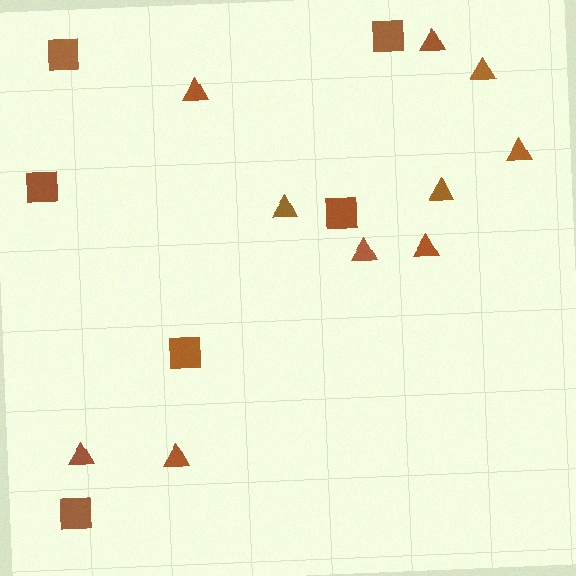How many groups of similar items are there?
There are 2 groups: one group of squares (6) and one group of triangles (10).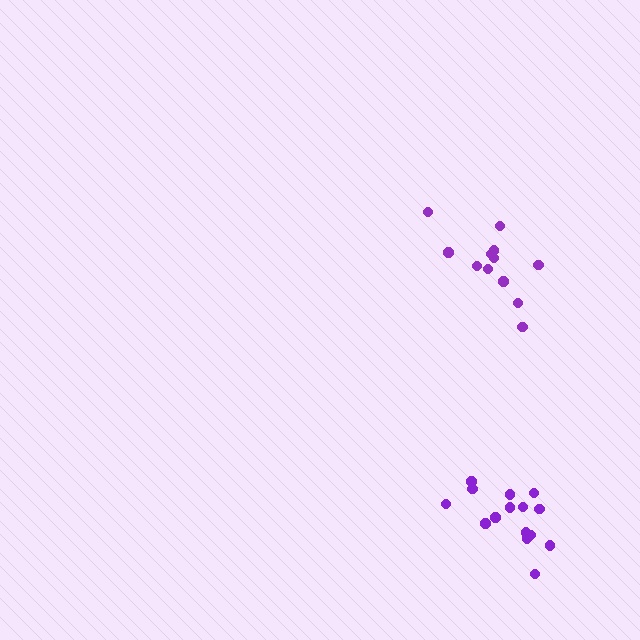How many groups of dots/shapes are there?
There are 2 groups.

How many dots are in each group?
Group 1: 15 dots, Group 2: 12 dots (27 total).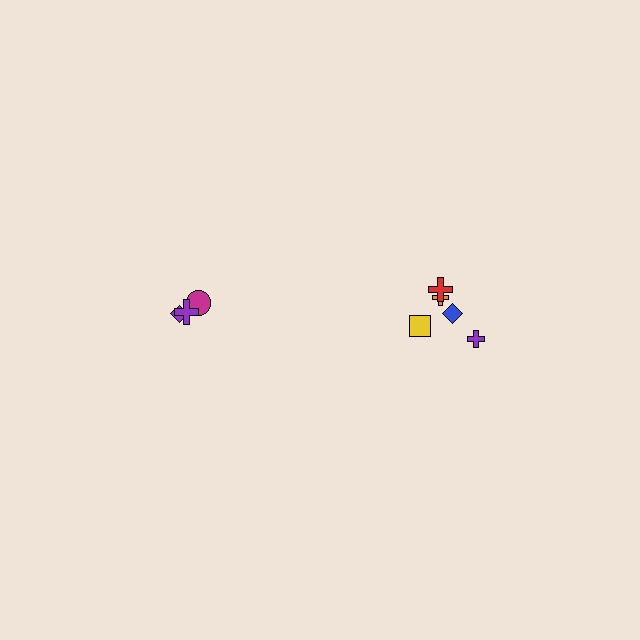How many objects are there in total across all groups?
There are 8 objects.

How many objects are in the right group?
There are 5 objects.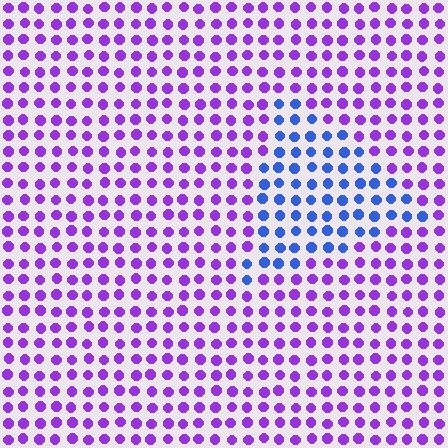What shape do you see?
I see a triangle.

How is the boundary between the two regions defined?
The boundary is defined purely by a slight shift in hue (about 52 degrees). Spacing, size, and orientation are identical on both sides.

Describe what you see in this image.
The image is filled with small purple elements in a uniform arrangement. A triangle-shaped region is visible where the elements are tinted to a slightly different hue, forming a subtle color boundary.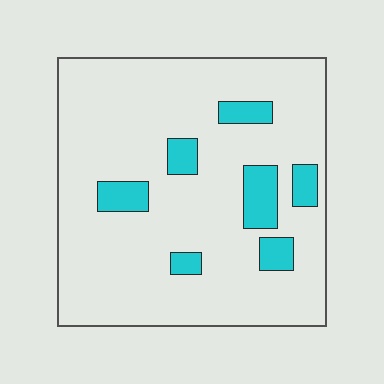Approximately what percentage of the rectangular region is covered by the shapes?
Approximately 15%.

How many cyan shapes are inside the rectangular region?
7.